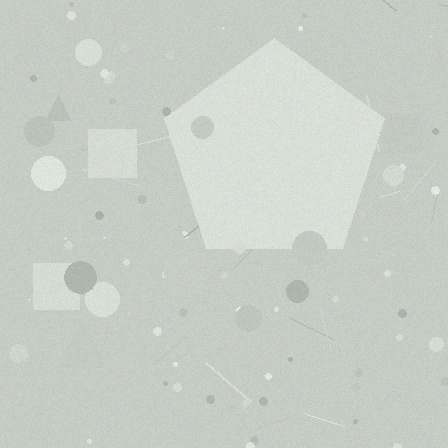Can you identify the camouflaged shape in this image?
The camouflaged shape is a pentagon.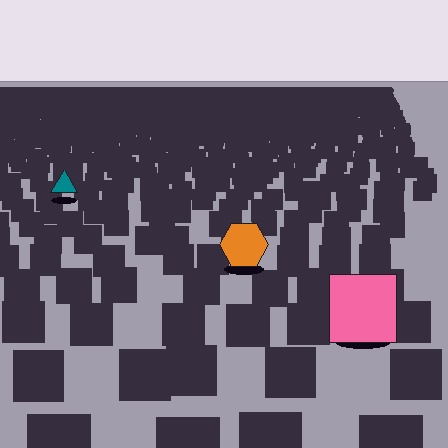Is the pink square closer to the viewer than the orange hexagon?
Yes. The pink square is closer — you can tell from the texture gradient: the ground texture is coarser near it.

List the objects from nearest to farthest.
From nearest to farthest: the pink square, the orange hexagon, the teal triangle.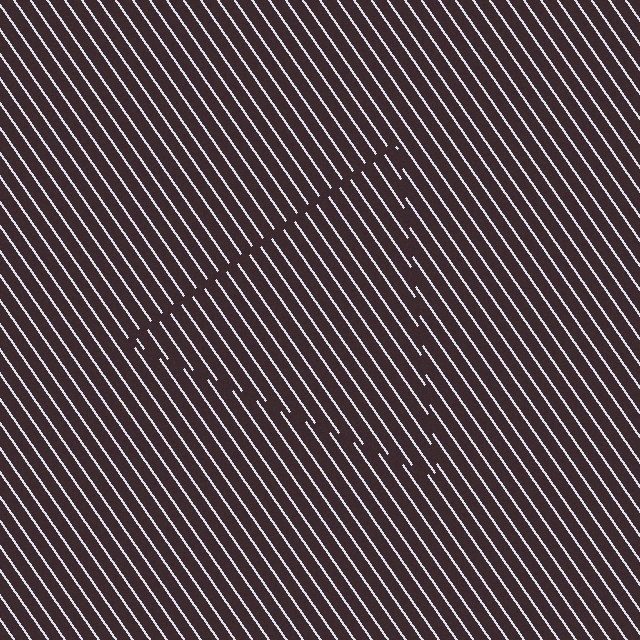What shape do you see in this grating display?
An illusory triangle. The interior of the shape contains the same grating, shifted by half a period — the contour is defined by the phase discontinuity where line-ends from the inner and outer gratings abut.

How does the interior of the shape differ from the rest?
The interior of the shape contains the same grating, shifted by half a period — the contour is defined by the phase discontinuity where line-ends from the inner and outer gratings abut.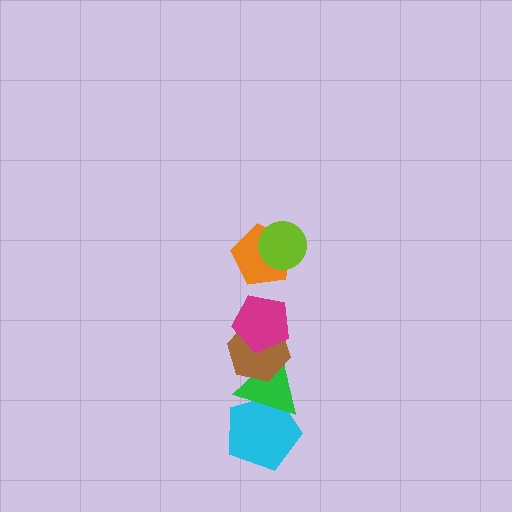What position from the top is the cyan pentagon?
The cyan pentagon is 6th from the top.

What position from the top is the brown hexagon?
The brown hexagon is 4th from the top.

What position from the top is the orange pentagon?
The orange pentagon is 2nd from the top.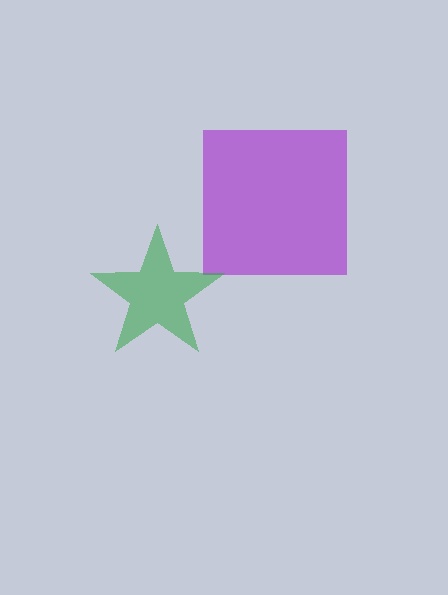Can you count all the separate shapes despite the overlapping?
Yes, there are 2 separate shapes.